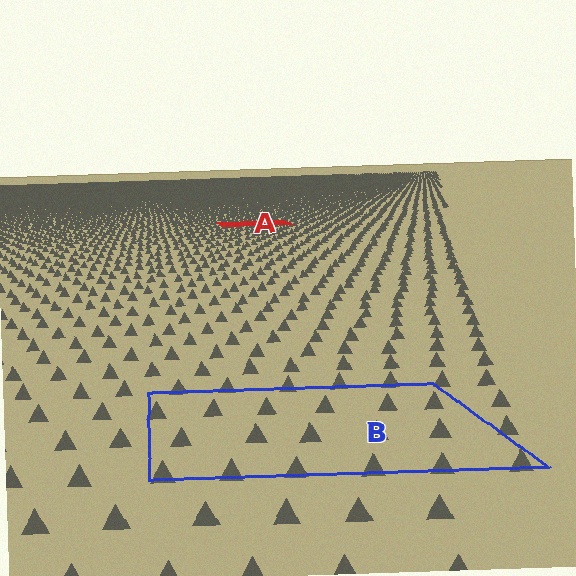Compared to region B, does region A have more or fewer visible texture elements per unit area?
Region A has more texture elements per unit area — they are packed more densely because it is farther away.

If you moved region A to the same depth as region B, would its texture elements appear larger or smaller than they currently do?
They would appear larger. At a closer depth, the same texture elements are projected at a bigger on-screen size.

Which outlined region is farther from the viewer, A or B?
Region A is farther from the viewer — the texture elements inside it appear smaller and more densely packed.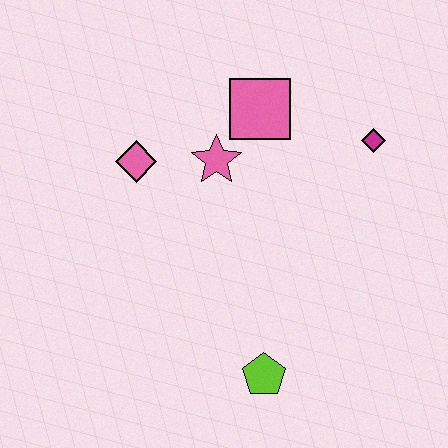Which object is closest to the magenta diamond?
The pink square is closest to the magenta diamond.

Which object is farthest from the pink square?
The lime pentagon is farthest from the pink square.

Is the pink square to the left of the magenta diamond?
Yes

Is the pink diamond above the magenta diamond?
No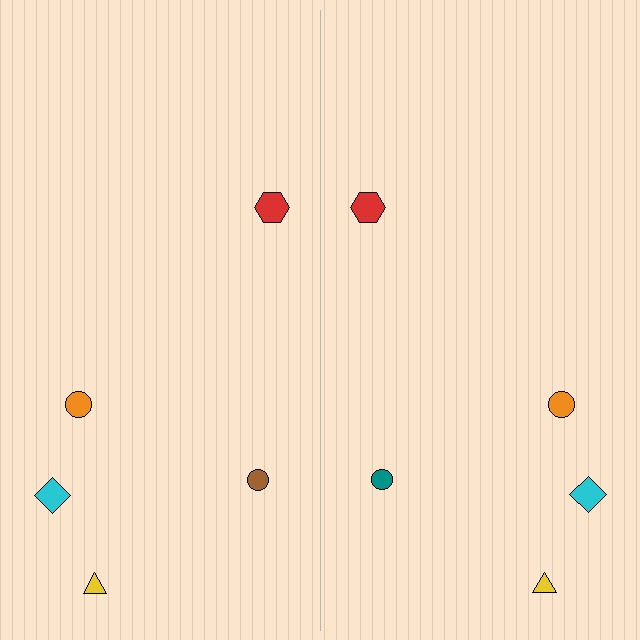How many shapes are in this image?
There are 10 shapes in this image.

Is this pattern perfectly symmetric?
No, the pattern is not perfectly symmetric. The teal circle on the right side breaks the symmetry — its mirror counterpart is brown.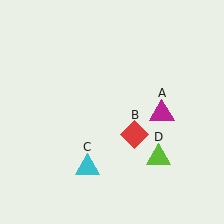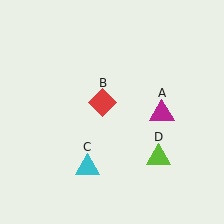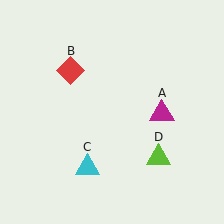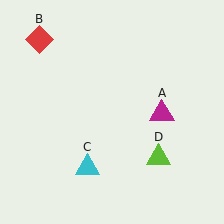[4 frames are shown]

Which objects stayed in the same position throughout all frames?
Magenta triangle (object A) and cyan triangle (object C) and lime triangle (object D) remained stationary.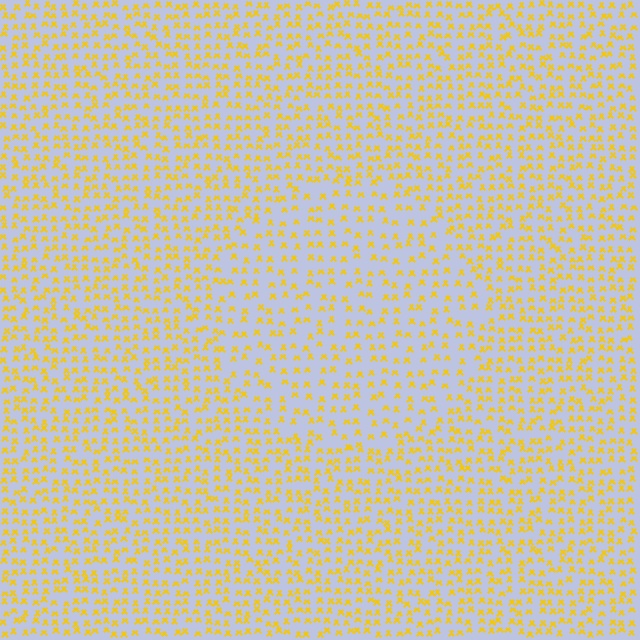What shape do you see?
I see a circle.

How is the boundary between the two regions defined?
The boundary is defined by a change in element density (approximately 1.6x ratio). All elements are the same color, size, and shape.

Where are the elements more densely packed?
The elements are more densely packed outside the circle boundary.